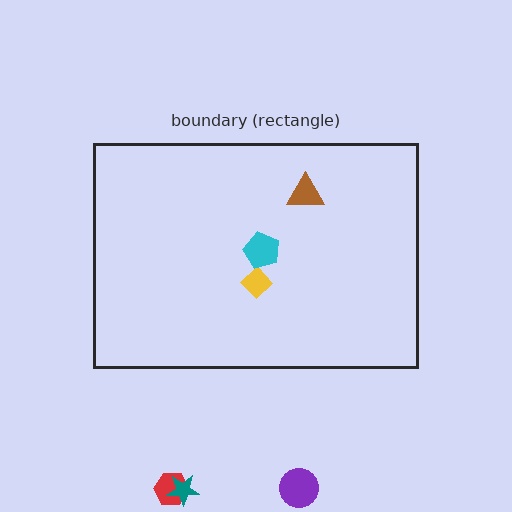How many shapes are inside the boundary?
3 inside, 3 outside.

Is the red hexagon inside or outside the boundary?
Outside.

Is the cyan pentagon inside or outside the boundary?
Inside.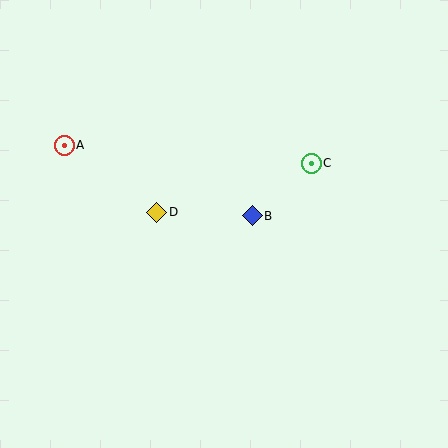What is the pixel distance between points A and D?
The distance between A and D is 114 pixels.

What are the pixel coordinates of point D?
Point D is at (157, 212).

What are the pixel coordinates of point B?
Point B is at (252, 216).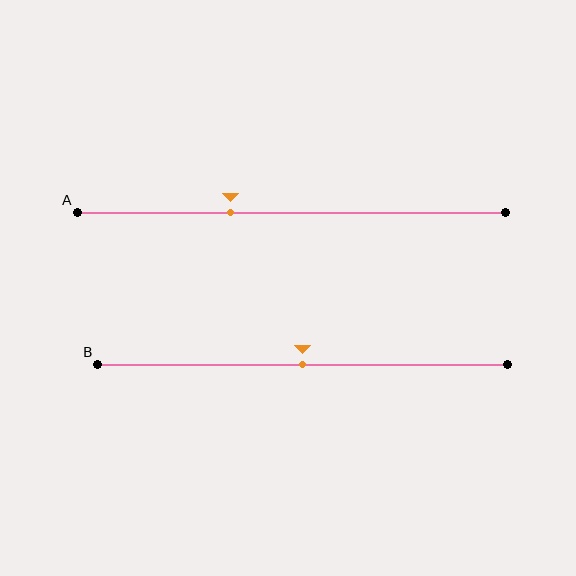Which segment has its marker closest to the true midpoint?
Segment B has its marker closest to the true midpoint.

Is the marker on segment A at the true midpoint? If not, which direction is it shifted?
No, the marker on segment A is shifted to the left by about 14% of the segment length.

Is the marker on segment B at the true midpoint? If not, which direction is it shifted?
Yes, the marker on segment B is at the true midpoint.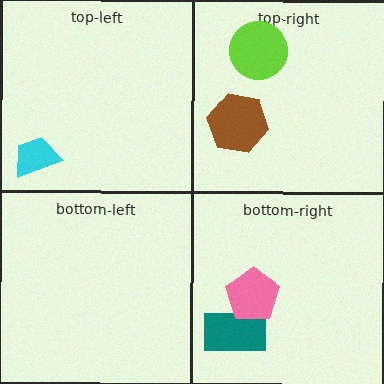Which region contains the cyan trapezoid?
The top-left region.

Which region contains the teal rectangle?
The bottom-right region.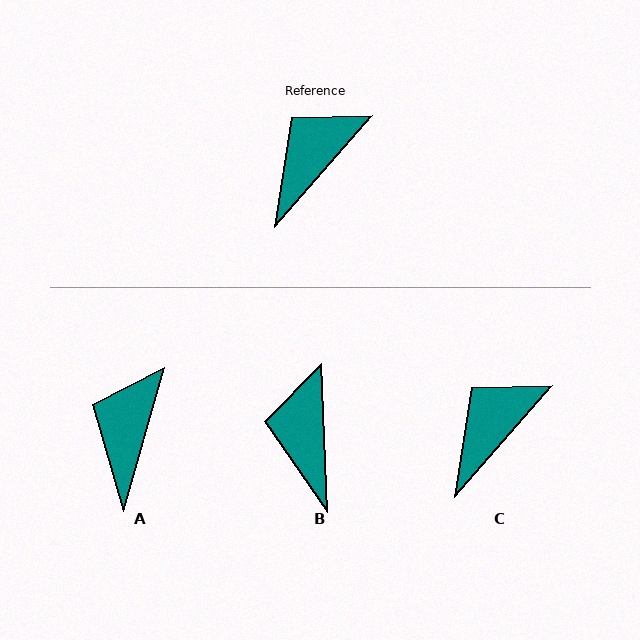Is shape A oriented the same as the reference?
No, it is off by about 25 degrees.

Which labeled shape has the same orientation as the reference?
C.